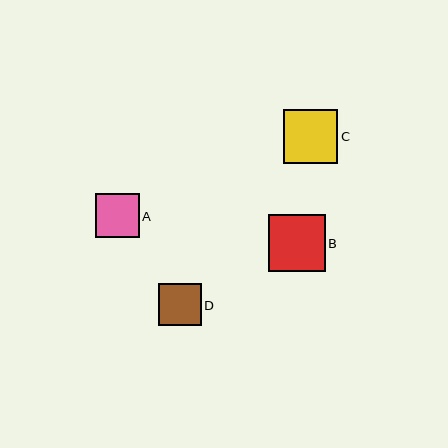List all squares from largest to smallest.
From largest to smallest: B, C, A, D.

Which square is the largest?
Square B is the largest with a size of approximately 57 pixels.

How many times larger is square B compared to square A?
Square B is approximately 1.3 times the size of square A.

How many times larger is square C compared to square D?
Square C is approximately 1.3 times the size of square D.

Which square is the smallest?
Square D is the smallest with a size of approximately 42 pixels.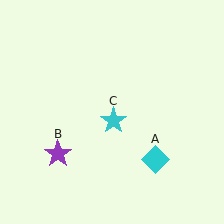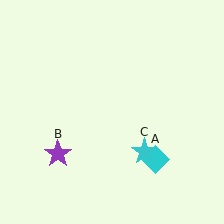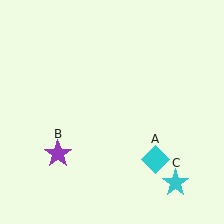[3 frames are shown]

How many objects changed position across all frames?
1 object changed position: cyan star (object C).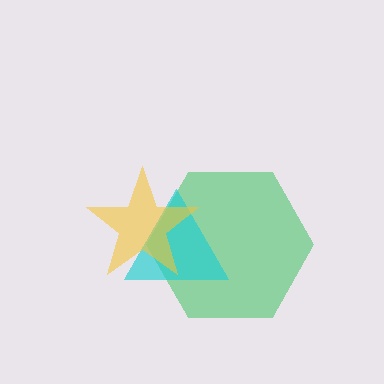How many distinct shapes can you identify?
There are 3 distinct shapes: a green hexagon, a cyan triangle, a yellow star.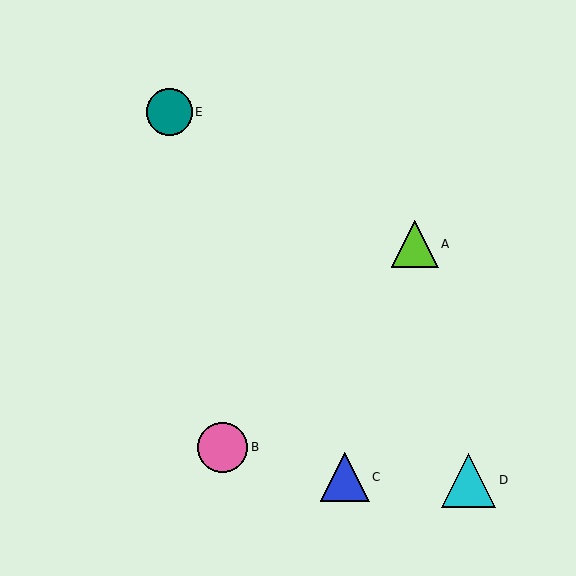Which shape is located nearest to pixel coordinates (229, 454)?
The pink circle (labeled B) at (223, 447) is nearest to that location.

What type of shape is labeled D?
Shape D is a cyan triangle.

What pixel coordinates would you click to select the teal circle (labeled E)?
Click at (169, 112) to select the teal circle E.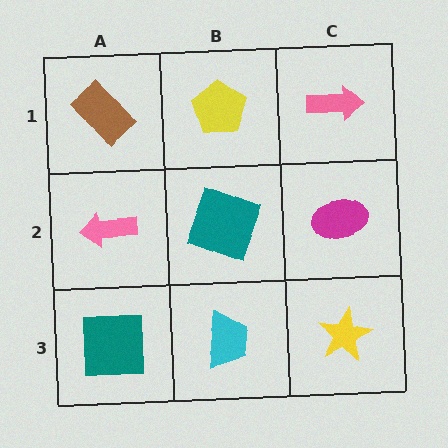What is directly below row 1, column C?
A magenta ellipse.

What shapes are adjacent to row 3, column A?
A pink arrow (row 2, column A), a cyan trapezoid (row 3, column B).